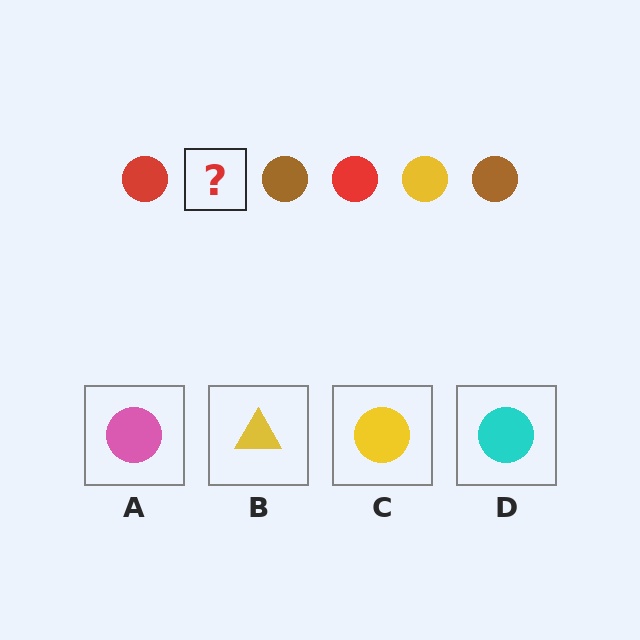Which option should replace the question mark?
Option C.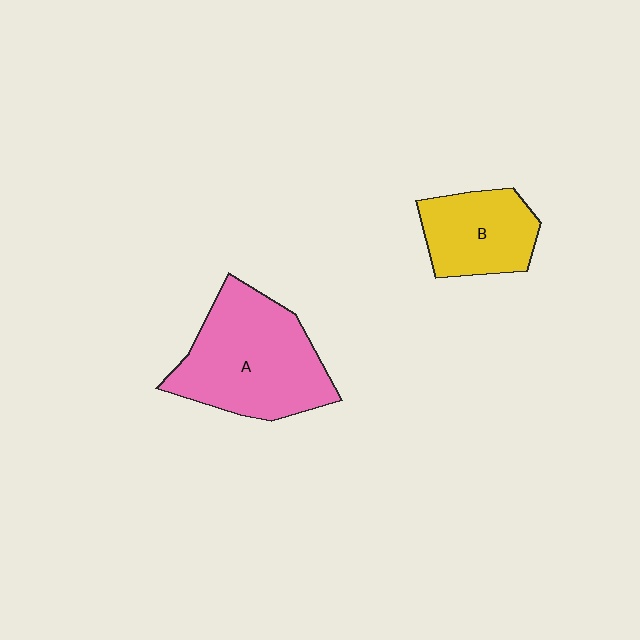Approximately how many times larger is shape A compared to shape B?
Approximately 1.7 times.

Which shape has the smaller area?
Shape B (yellow).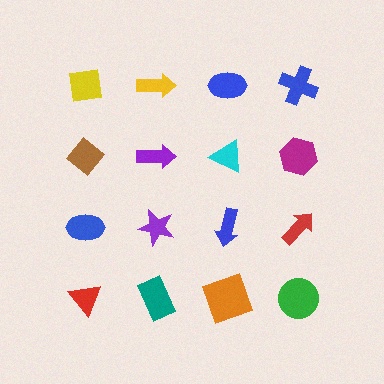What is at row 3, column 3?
A blue arrow.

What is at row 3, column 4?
A red arrow.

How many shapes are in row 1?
4 shapes.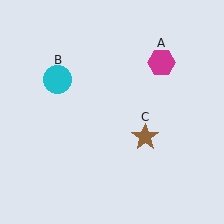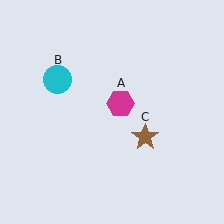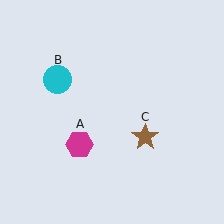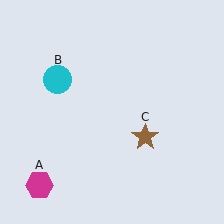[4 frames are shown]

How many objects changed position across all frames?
1 object changed position: magenta hexagon (object A).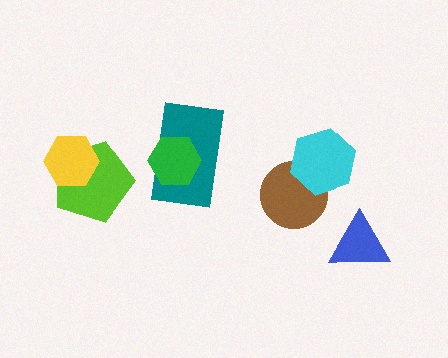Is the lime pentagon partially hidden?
Yes, it is partially covered by another shape.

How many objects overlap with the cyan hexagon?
1 object overlaps with the cyan hexagon.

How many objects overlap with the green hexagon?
1 object overlaps with the green hexagon.